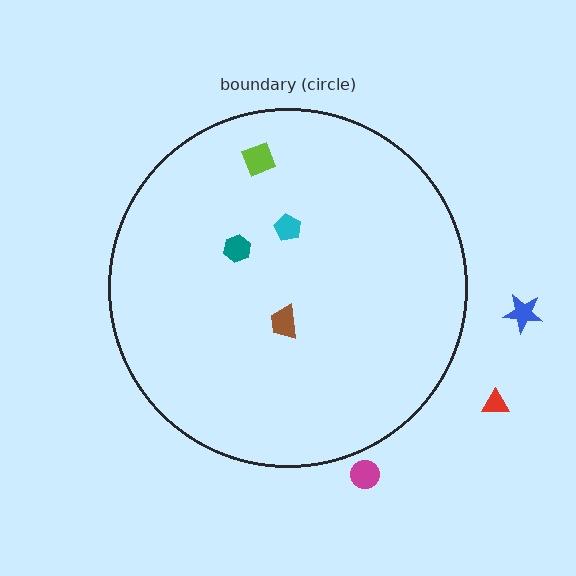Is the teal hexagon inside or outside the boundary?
Inside.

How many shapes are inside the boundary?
4 inside, 3 outside.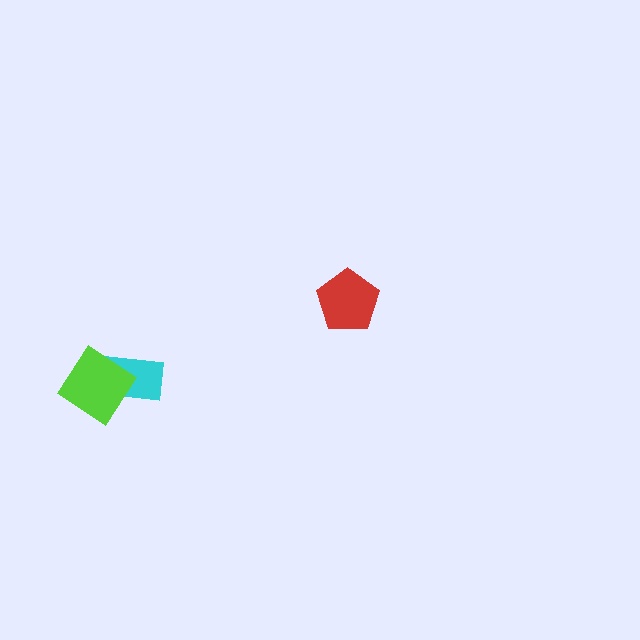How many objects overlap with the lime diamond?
1 object overlaps with the lime diamond.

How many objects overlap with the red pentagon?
0 objects overlap with the red pentagon.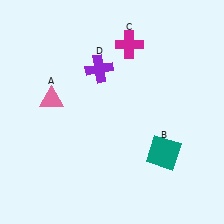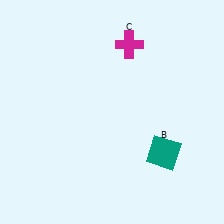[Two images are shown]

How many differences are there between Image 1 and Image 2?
There are 2 differences between the two images.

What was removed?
The purple cross (D), the pink triangle (A) were removed in Image 2.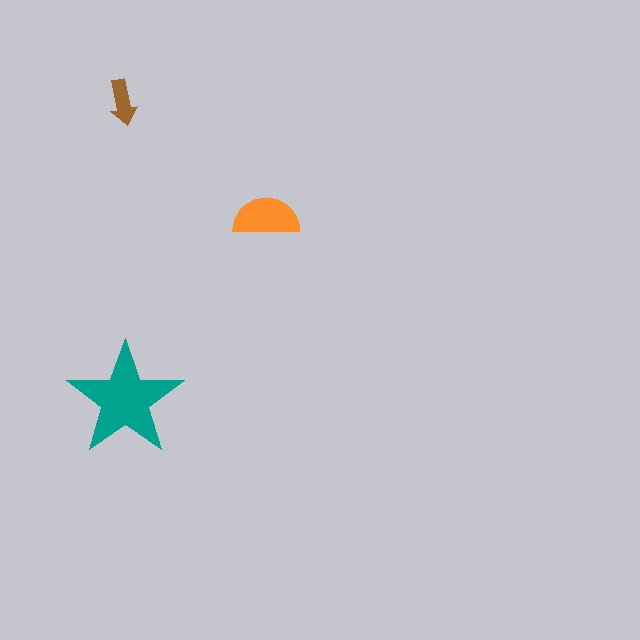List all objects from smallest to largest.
The brown arrow, the orange semicircle, the teal star.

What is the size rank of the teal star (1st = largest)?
1st.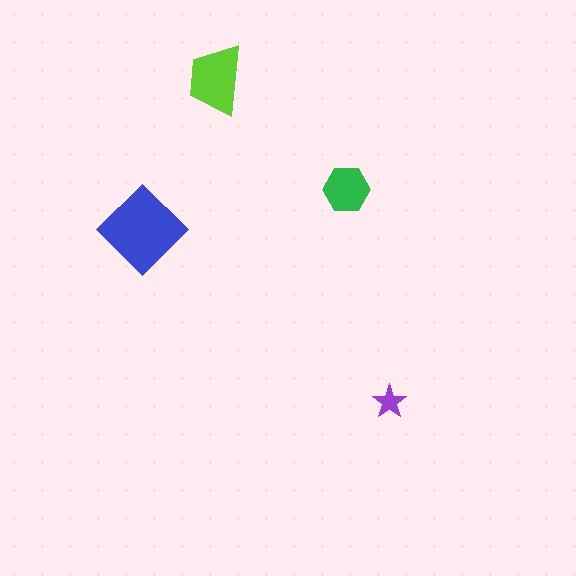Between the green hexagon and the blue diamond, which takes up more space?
The blue diamond.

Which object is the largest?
The blue diamond.